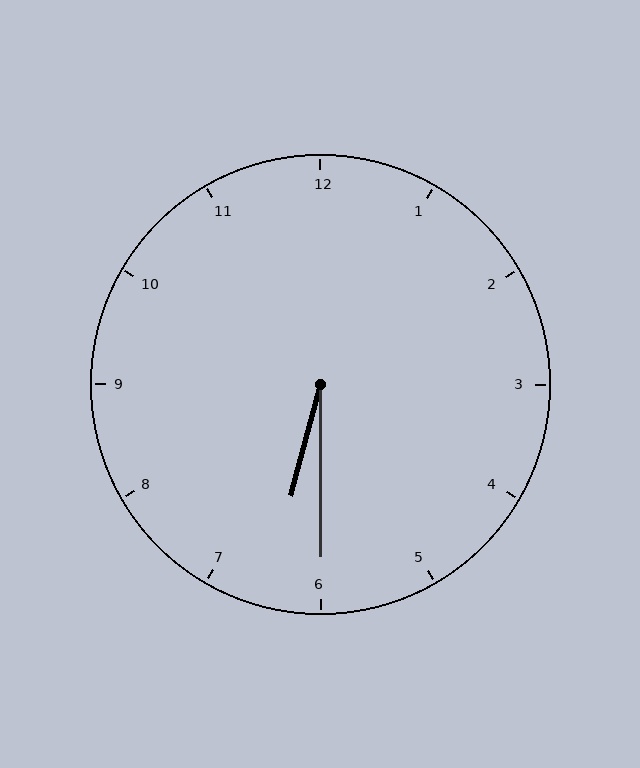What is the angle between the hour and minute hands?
Approximately 15 degrees.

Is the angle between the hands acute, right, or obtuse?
It is acute.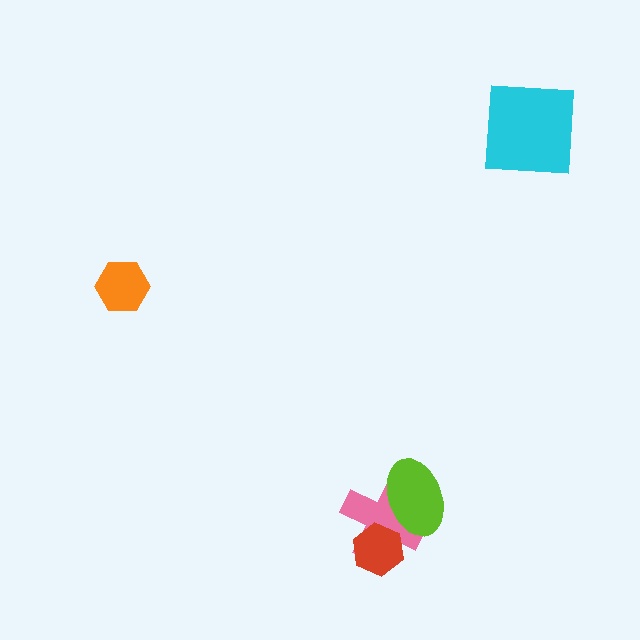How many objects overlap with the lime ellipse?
1 object overlaps with the lime ellipse.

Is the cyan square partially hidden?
No, no other shape covers it.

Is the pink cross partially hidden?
Yes, it is partially covered by another shape.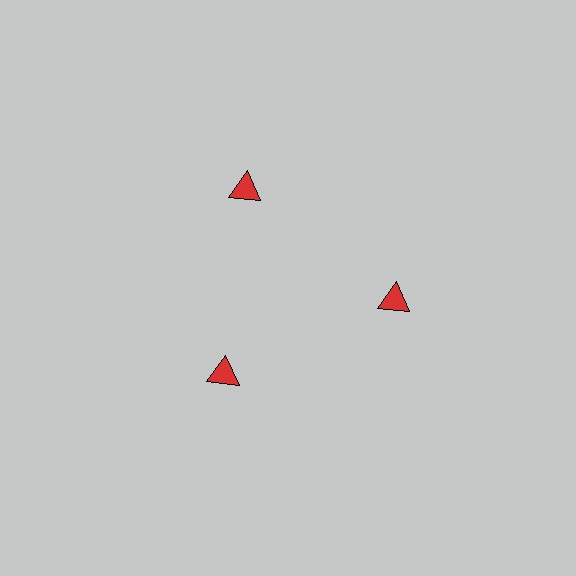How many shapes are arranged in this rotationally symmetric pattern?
There are 3 shapes, arranged in 3 groups of 1.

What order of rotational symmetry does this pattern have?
This pattern has 3-fold rotational symmetry.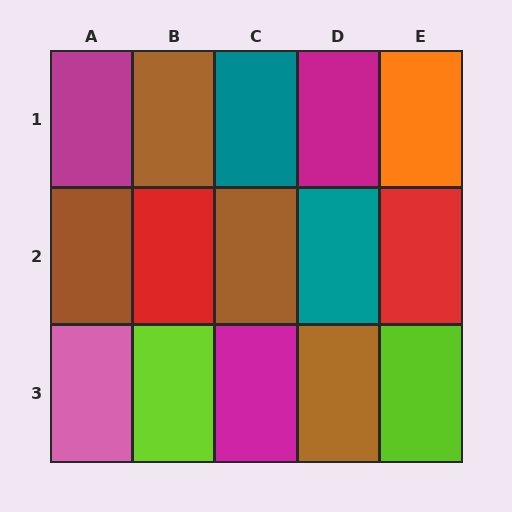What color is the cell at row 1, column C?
Teal.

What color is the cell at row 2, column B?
Red.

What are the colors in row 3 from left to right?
Pink, lime, magenta, brown, lime.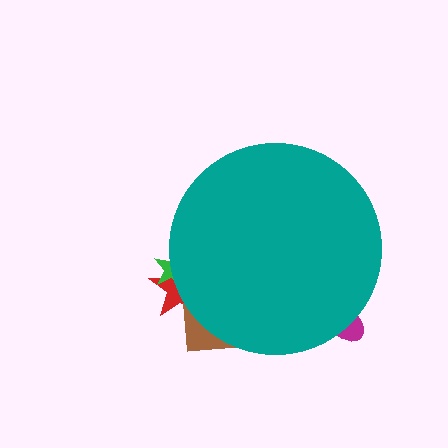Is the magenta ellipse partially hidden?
Yes, the magenta ellipse is partially hidden behind the teal circle.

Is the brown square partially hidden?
Yes, the brown square is partially hidden behind the teal circle.